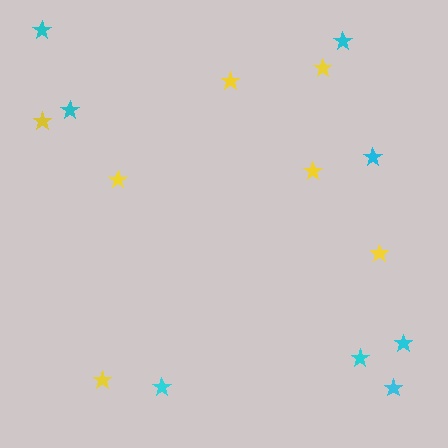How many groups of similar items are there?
There are 2 groups: one group of yellow stars (7) and one group of cyan stars (8).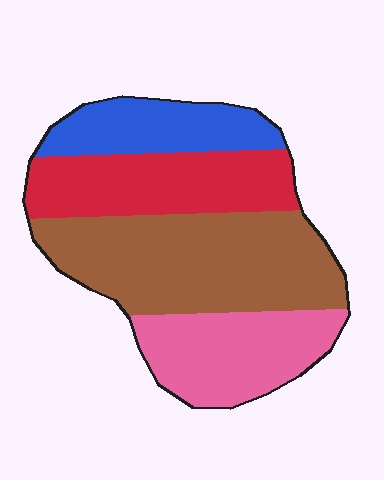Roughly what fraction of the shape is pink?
Pink takes up between a sixth and a third of the shape.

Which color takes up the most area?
Brown, at roughly 40%.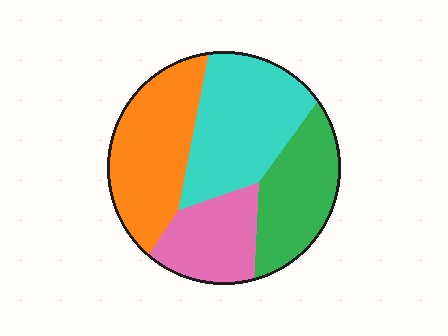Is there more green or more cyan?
Cyan.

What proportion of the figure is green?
Green takes up about one fifth (1/5) of the figure.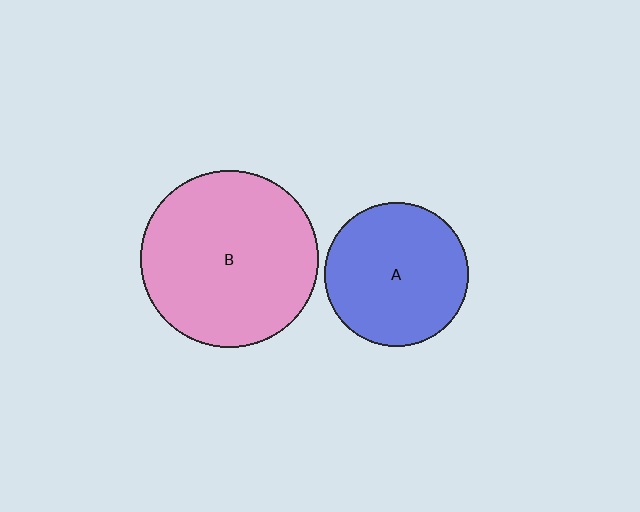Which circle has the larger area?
Circle B (pink).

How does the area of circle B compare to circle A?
Approximately 1.5 times.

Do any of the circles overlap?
No, none of the circles overlap.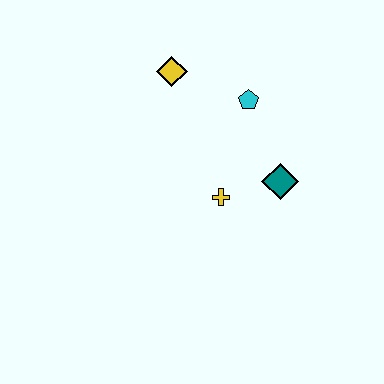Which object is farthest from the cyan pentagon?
The yellow cross is farthest from the cyan pentagon.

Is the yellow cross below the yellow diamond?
Yes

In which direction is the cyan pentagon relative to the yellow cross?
The cyan pentagon is above the yellow cross.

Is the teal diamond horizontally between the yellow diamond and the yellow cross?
No